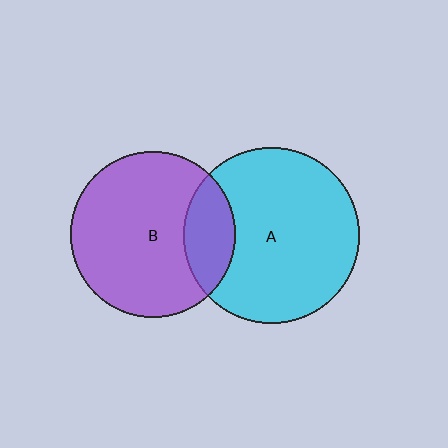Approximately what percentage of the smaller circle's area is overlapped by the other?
Approximately 20%.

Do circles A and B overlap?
Yes.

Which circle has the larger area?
Circle A (cyan).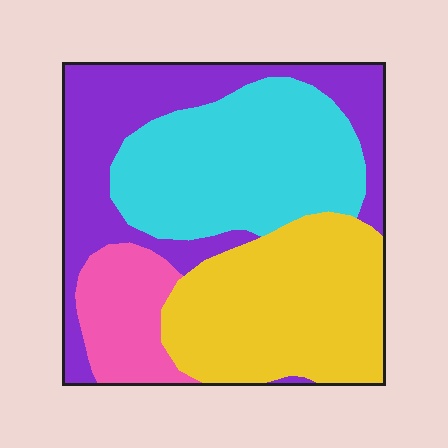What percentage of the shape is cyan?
Cyan takes up about one third (1/3) of the shape.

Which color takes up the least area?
Pink, at roughly 10%.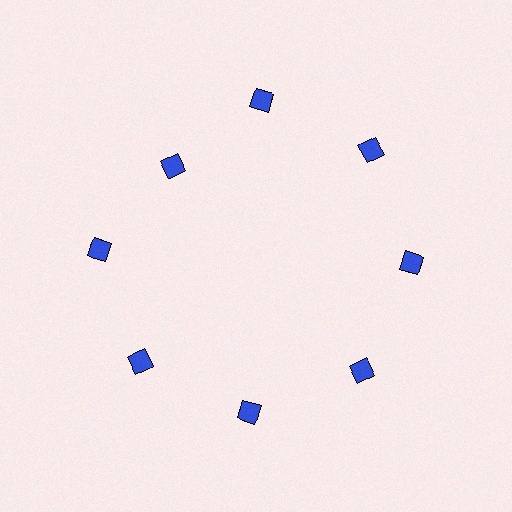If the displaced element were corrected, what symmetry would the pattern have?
It would have 8-fold rotational symmetry — the pattern would map onto itself every 45 degrees.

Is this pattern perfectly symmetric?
No. The 8 blue diamonds are arranged in a ring, but one element near the 10 o'clock position is pulled inward toward the center, breaking the 8-fold rotational symmetry.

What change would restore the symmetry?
The symmetry would be restored by moving it outward, back onto the ring so that all 8 diamonds sit at equal angles and equal distance from the center.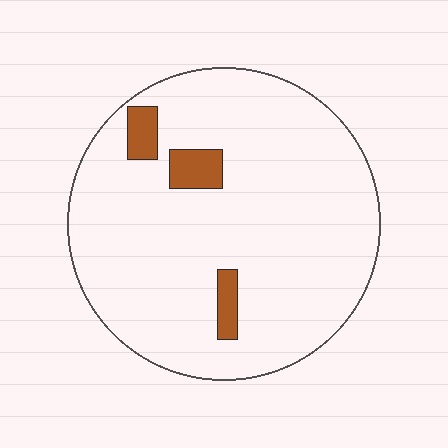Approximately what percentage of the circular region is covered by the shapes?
Approximately 5%.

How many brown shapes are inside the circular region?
3.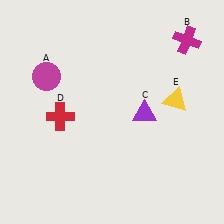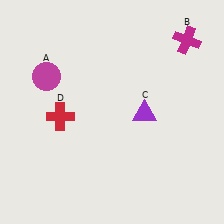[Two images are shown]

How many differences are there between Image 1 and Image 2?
There is 1 difference between the two images.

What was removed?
The yellow triangle (E) was removed in Image 2.